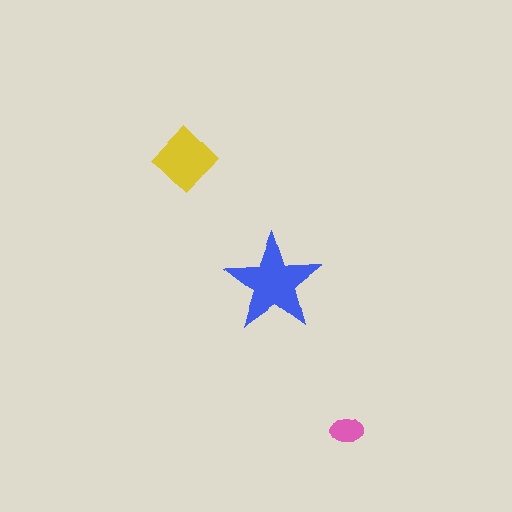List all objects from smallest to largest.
The pink ellipse, the yellow diamond, the blue star.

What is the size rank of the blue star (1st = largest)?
1st.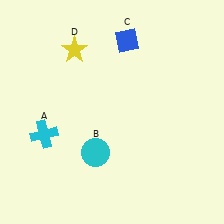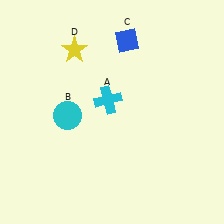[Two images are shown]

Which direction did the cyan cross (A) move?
The cyan cross (A) moved right.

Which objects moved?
The objects that moved are: the cyan cross (A), the cyan circle (B).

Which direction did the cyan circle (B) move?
The cyan circle (B) moved up.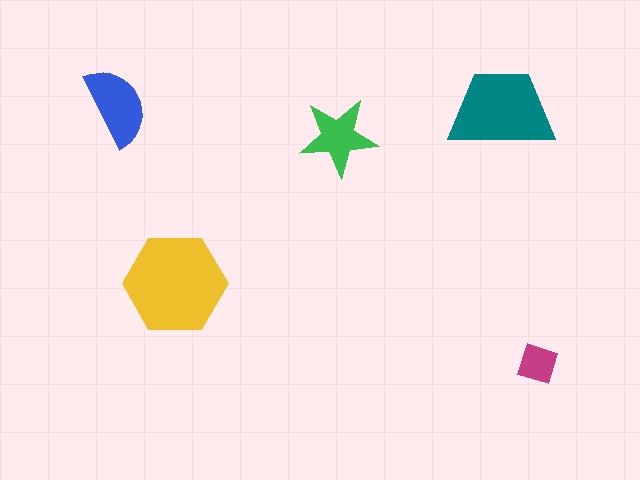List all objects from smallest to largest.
The magenta diamond, the green star, the blue semicircle, the teal trapezoid, the yellow hexagon.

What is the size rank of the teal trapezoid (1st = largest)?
2nd.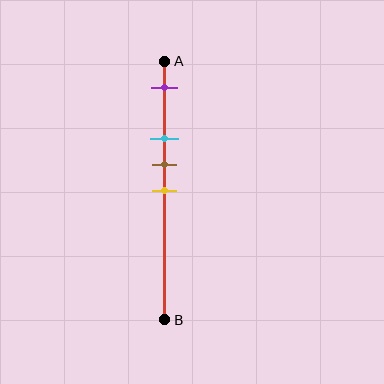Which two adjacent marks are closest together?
The brown and yellow marks are the closest adjacent pair.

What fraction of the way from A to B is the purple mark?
The purple mark is approximately 10% (0.1) of the way from A to B.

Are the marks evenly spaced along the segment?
No, the marks are not evenly spaced.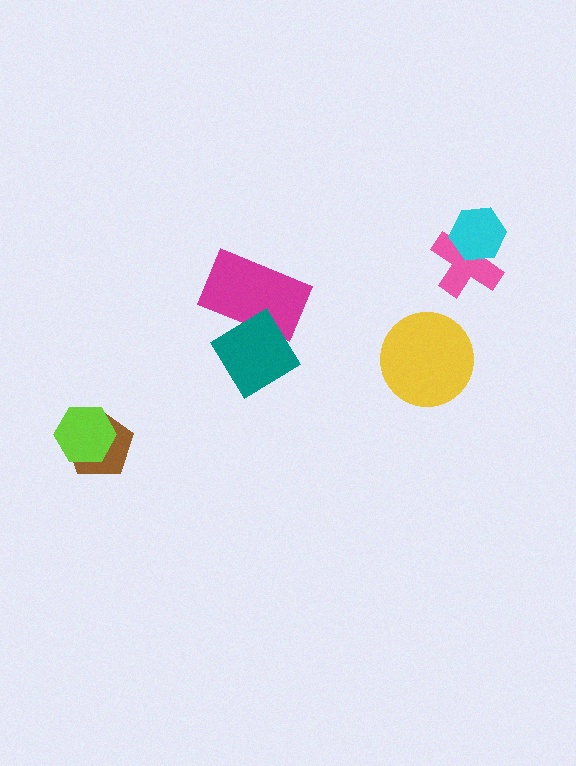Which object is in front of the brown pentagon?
The lime hexagon is in front of the brown pentagon.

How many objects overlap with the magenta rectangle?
1 object overlaps with the magenta rectangle.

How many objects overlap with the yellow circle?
0 objects overlap with the yellow circle.